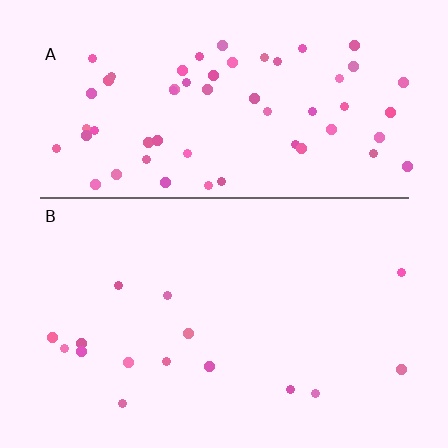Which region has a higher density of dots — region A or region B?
A (the top).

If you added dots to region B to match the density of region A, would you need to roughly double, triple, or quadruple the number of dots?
Approximately quadruple.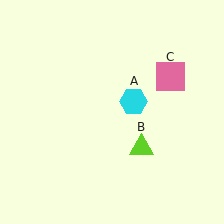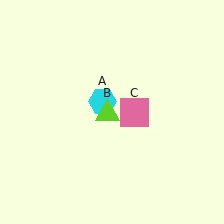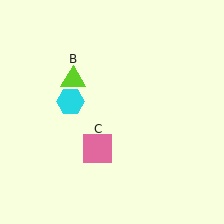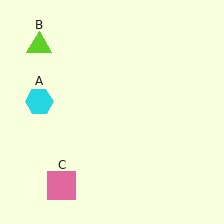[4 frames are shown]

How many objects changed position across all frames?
3 objects changed position: cyan hexagon (object A), lime triangle (object B), pink square (object C).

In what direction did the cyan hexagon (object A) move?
The cyan hexagon (object A) moved left.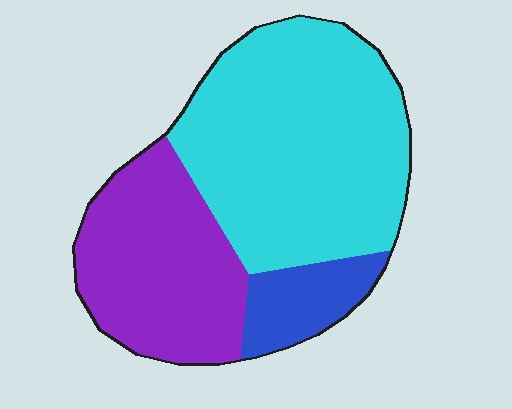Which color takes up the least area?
Blue, at roughly 10%.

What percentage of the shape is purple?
Purple takes up between a sixth and a third of the shape.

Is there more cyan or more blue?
Cyan.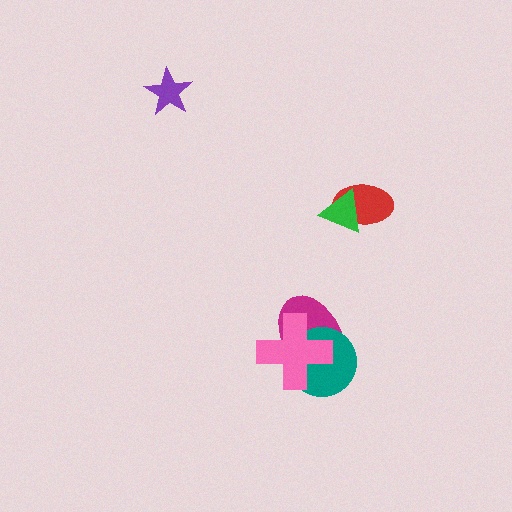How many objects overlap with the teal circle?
2 objects overlap with the teal circle.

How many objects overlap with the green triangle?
1 object overlaps with the green triangle.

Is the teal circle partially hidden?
Yes, it is partially covered by another shape.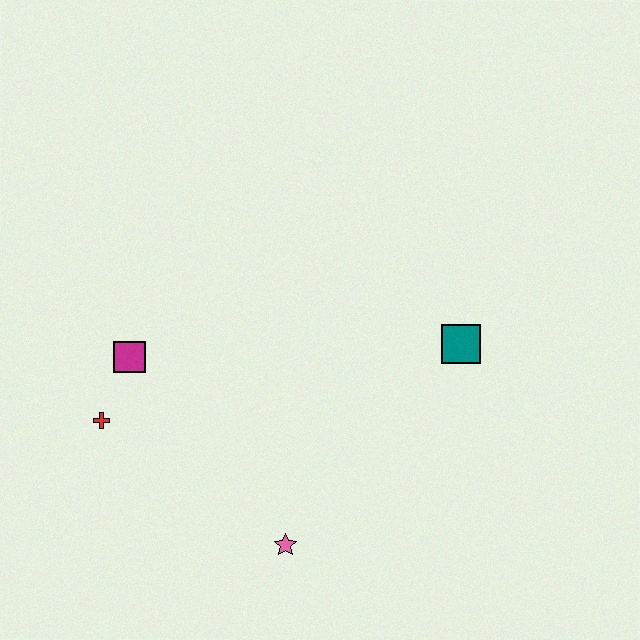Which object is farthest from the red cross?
The teal square is farthest from the red cross.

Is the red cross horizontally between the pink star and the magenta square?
No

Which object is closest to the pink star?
The red cross is closest to the pink star.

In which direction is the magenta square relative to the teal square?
The magenta square is to the left of the teal square.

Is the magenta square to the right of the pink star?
No